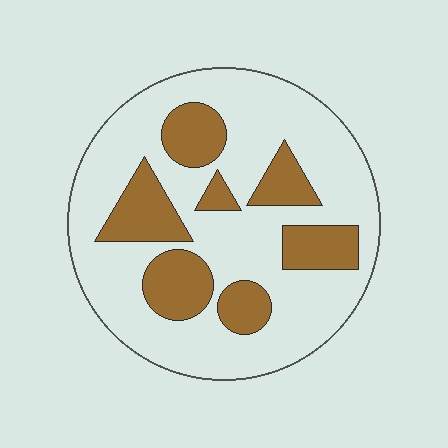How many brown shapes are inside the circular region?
7.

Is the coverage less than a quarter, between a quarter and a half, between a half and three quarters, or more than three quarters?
Between a quarter and a half.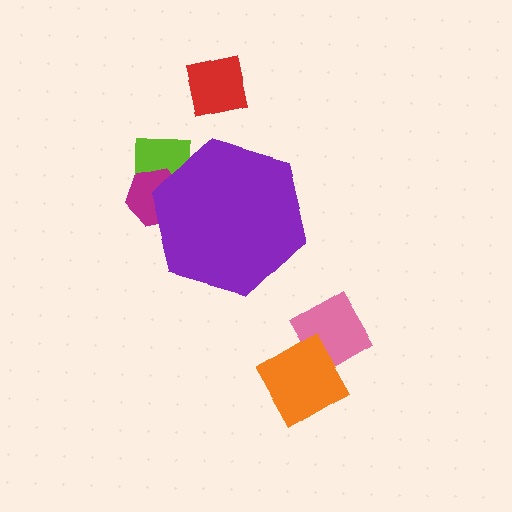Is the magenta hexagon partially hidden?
Yes, the magenta hexagon is partially hidden behind the purple hexagon.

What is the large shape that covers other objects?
A purple hexagon.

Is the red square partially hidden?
No, the red square is fully visible.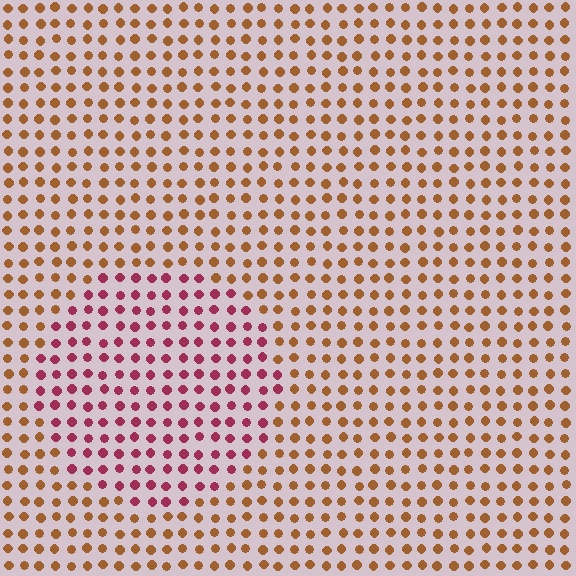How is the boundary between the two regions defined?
The boundary is defined purely by a slight shift in hue (about 47 degrees). Spacing, size, and orientation are identical on both sides.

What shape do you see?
I see a circle.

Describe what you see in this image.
The image is filled with small brown elements in a uniform arrangement. A circle-shaped region is visible where the elements are tinted to a slightly different hue, forming a subtle color boundary.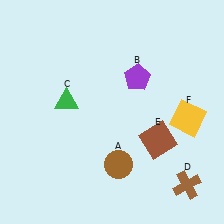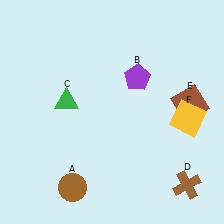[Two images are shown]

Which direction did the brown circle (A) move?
The brown circle (A) moved left.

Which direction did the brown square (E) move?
The brown square (E) moved up.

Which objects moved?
The objects that moved are: the brown circle (A), the brown square (E).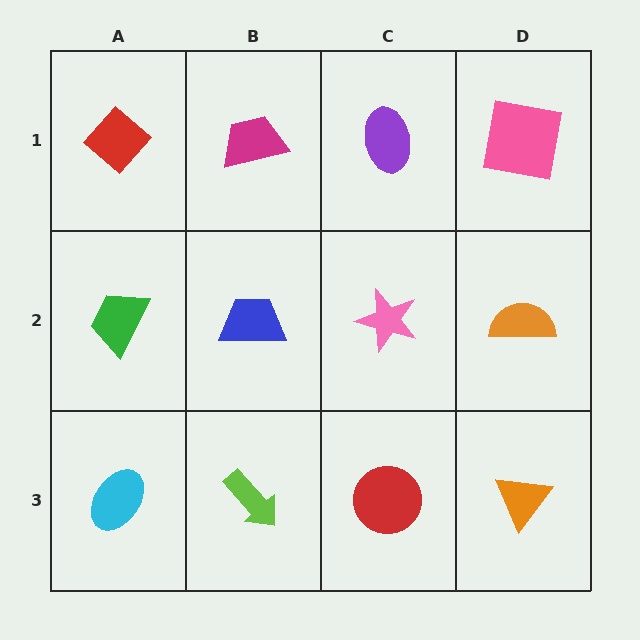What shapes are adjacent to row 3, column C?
A pink star (row 2, column C), a lime arrow (row 3, column B), an orange triangle (row 3, column D).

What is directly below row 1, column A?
A green trapezoid.